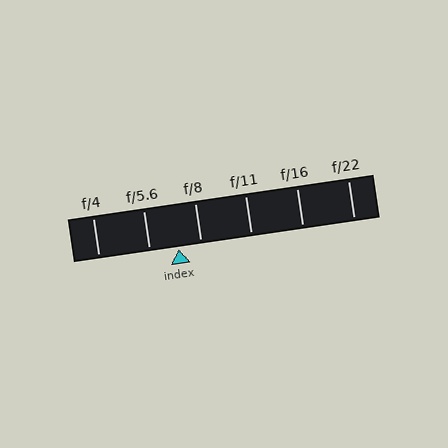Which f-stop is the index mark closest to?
The index mark is closest to f/8.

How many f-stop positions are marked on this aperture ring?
There are 6 f-stop positions marked.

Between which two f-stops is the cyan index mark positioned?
The index mark is between f/5.6 and f/8.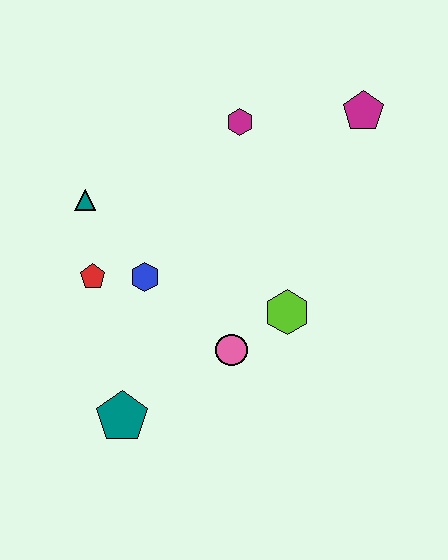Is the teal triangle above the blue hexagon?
Yes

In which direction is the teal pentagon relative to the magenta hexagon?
The teal pentagon is below the magenta hexagon.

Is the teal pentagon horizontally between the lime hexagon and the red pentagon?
Yes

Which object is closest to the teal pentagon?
The pink circle is closest to the teal pentagon.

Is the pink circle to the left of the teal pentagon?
No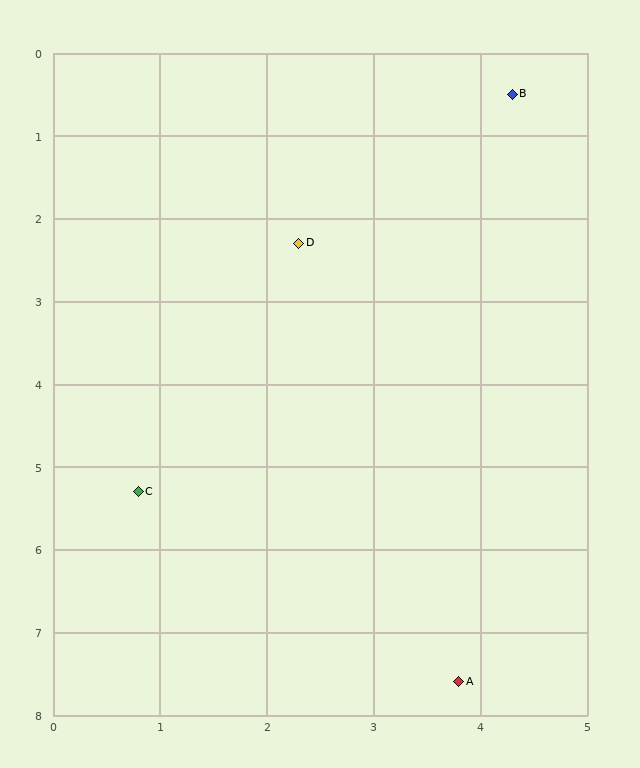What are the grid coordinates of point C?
Point C is at approximately (0.8, 5.3).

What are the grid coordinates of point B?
Point B is at approximately (4.3, 0.5).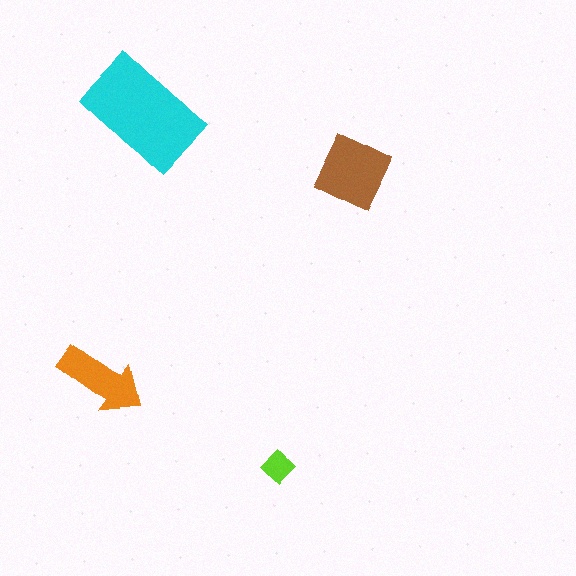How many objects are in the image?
There are 4 objects in the image.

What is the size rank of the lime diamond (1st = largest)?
4th.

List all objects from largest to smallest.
The cyan rectangle, the brown square, the orange arrow, the lime diamond.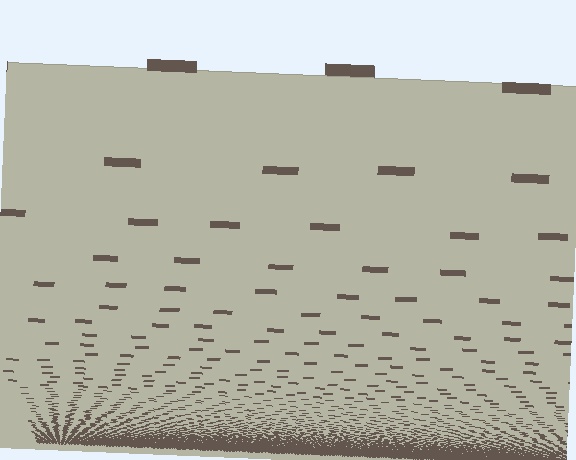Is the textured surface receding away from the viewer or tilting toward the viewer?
The surface appears to tilt toward the viewer. Texture elements get larger and sparser toward the top.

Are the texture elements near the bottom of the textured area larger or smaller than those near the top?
Smaller. The gradient is inverted — elements near the bottom are smaller and denser.